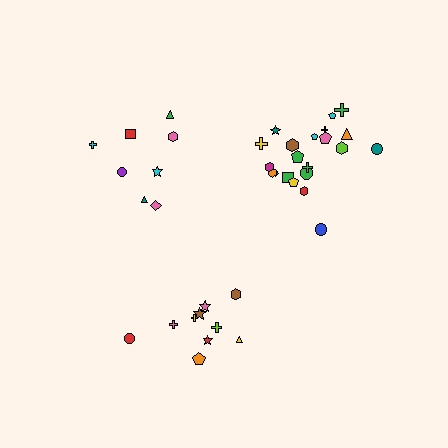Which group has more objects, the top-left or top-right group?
The top-right group.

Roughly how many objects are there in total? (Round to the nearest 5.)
Roughly 40 objects in total.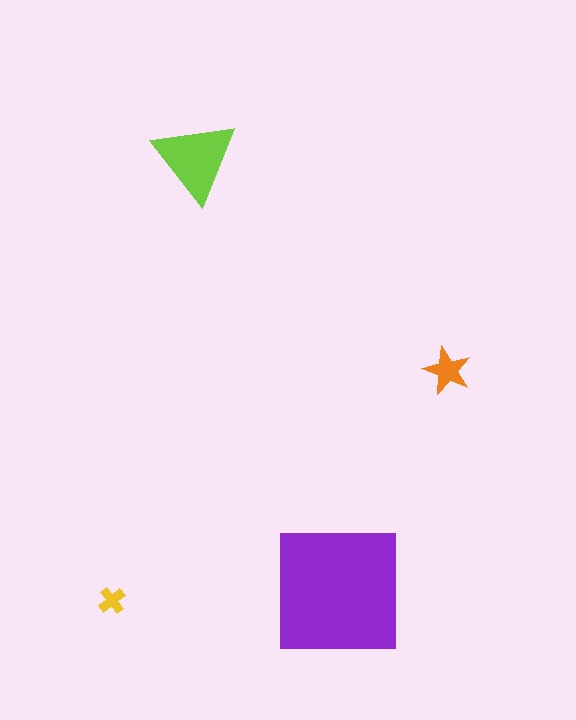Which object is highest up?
The lime triangle is topmost.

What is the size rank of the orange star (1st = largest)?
3rd.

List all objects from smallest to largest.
The yellow cross, the orange star, the lime triangle, the purple square.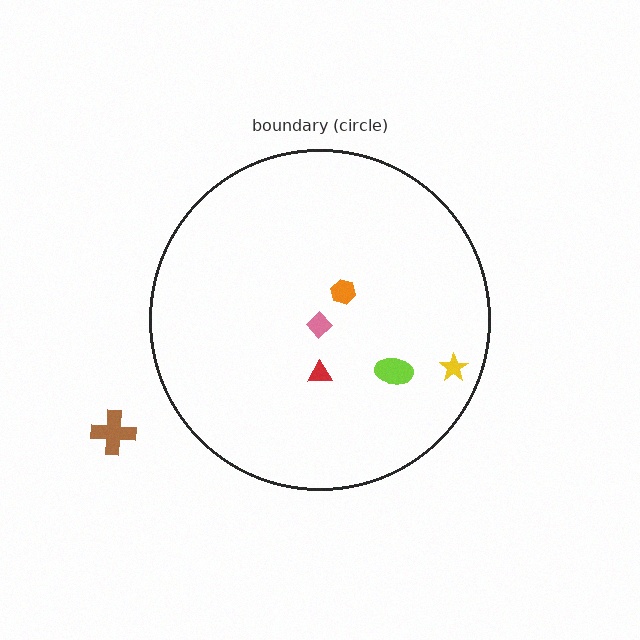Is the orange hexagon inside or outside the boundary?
Inside.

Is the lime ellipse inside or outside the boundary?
Inside.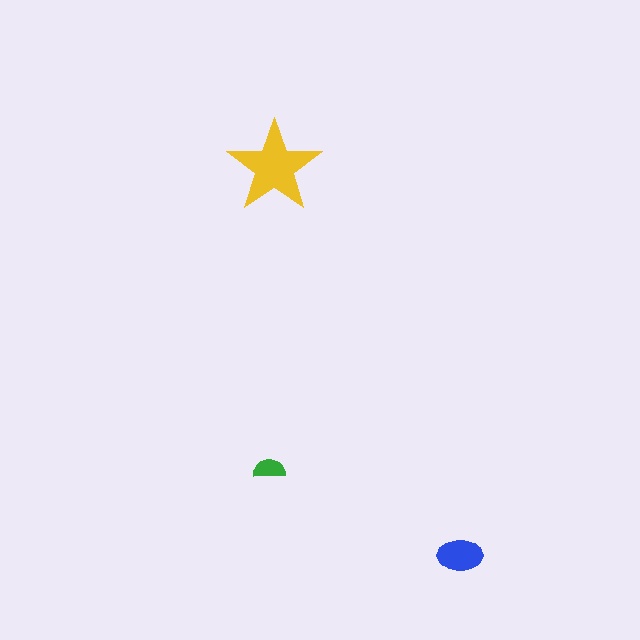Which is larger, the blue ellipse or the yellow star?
The yellow star.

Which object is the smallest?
The green semicircle.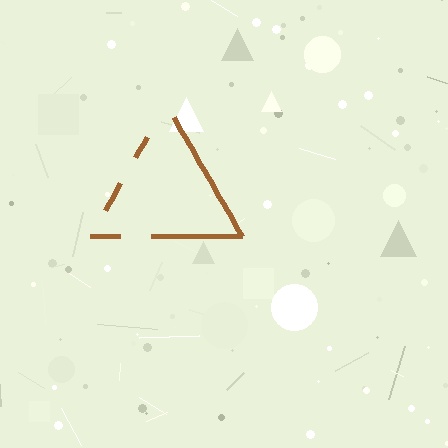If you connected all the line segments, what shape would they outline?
They would outline a triangle.